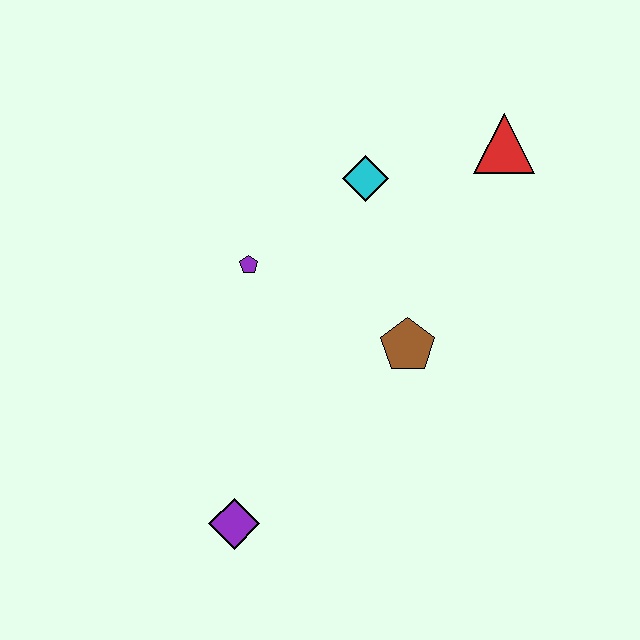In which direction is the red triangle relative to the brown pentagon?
The red triangle is above the brown pentagon.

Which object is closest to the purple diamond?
The brown pentagon is closest to the purple diamond.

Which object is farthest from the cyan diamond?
The purple diamond is farthest from the cyan diamond.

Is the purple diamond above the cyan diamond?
No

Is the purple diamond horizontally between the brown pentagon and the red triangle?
No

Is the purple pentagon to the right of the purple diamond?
Yes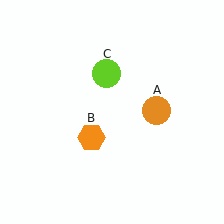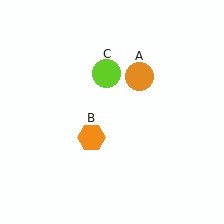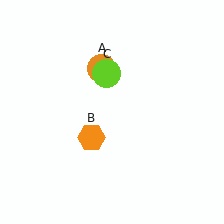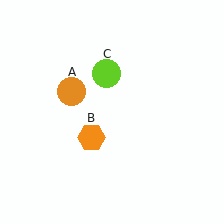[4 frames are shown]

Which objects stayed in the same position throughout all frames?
Orange hexagon (object B) and lime circle (object C) remained stationary.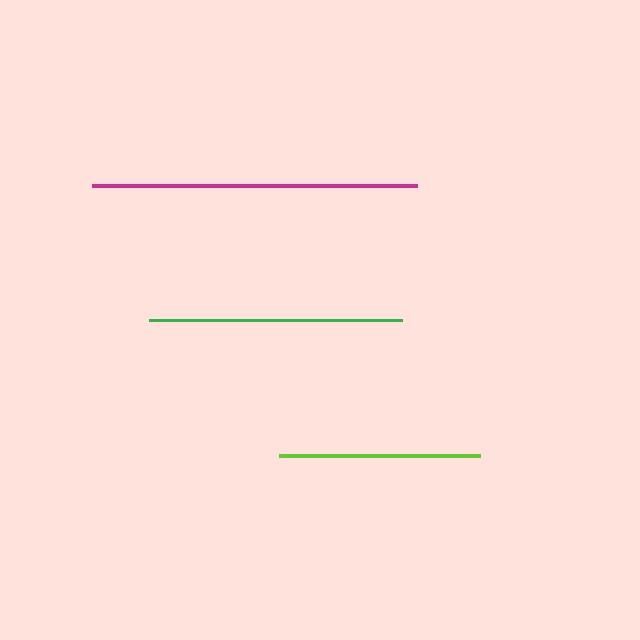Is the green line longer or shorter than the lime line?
The green line is longer than the lime line.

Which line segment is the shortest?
The lime line is the shortest at approximately 201 pixels.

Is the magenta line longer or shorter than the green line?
The magenta line is longer than the green line.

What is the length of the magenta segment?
The magenta segment is approximately 325 pixels long.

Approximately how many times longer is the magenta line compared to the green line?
The magenta line is approximately 1.3 times the length of the green line.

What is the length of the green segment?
The green segment is approximately 252 pixels long.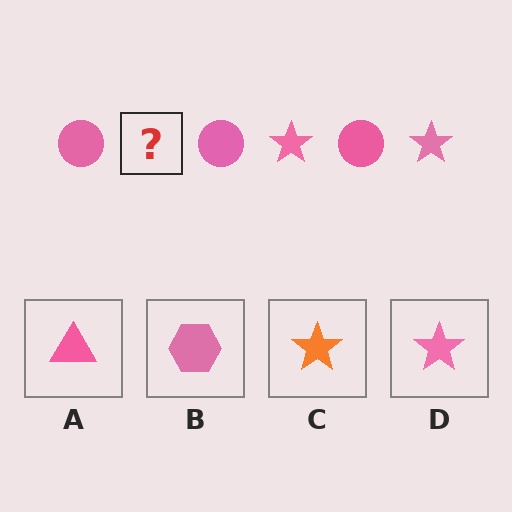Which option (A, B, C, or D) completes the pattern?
D.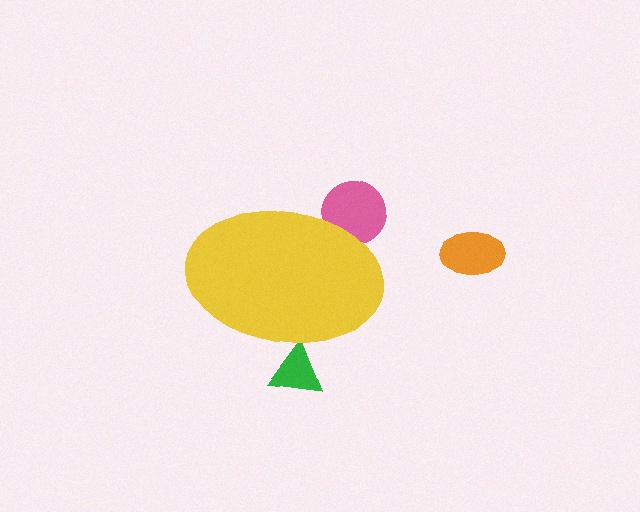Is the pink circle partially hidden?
Yes, the pink circle is partially hidden behind the yellow ellipse.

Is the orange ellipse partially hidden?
No, the orange ellipse is fully visible.